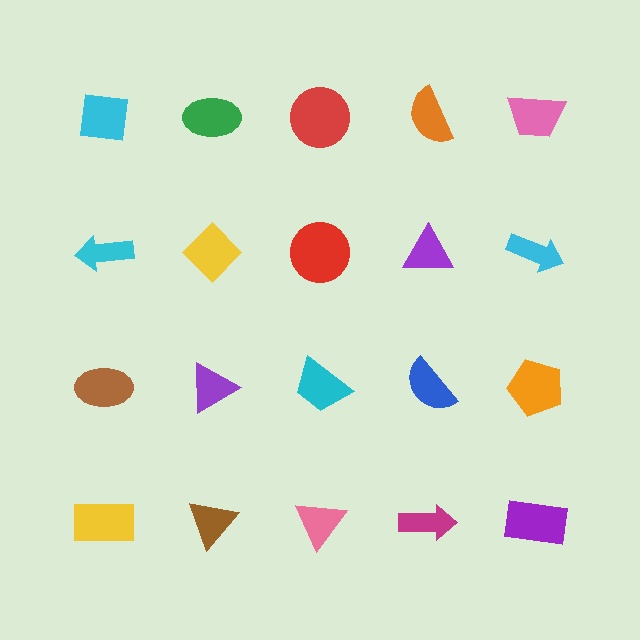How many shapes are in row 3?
5 shapes.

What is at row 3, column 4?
A blue semicircle.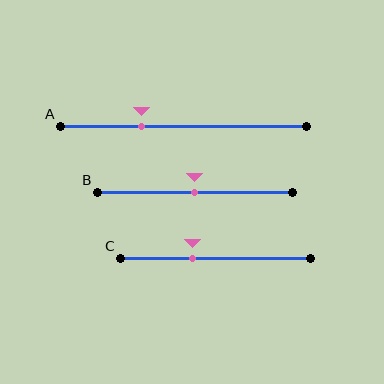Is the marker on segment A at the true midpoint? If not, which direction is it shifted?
No, the marker on segment A is shifted to the left by about 17% of the segment length.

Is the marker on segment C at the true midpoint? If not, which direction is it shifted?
No, the marker on segment C is shifted to the left by about 12% of the segment length.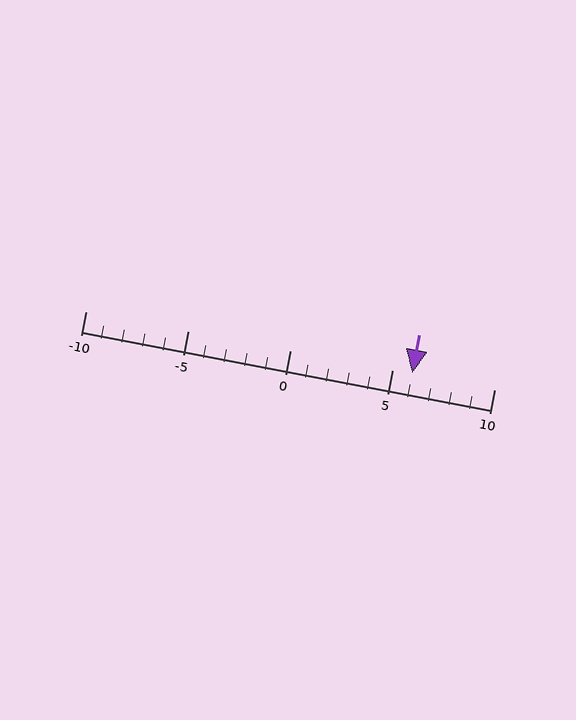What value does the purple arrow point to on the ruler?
The purple arrow points to approximately 6.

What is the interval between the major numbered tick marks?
The major tick marks are spaced 5 units apart.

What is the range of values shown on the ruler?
The ruler shows values from -10 to 10.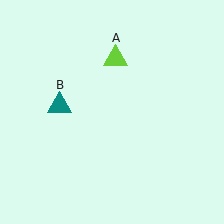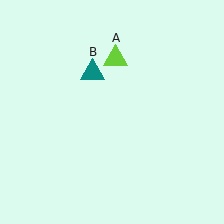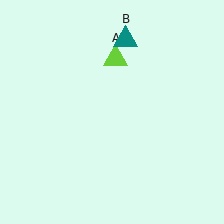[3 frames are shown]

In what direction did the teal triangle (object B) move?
The teal triangle (object B) moved up and to the right.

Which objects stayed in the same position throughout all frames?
Lime triangle (object A) remained stationary.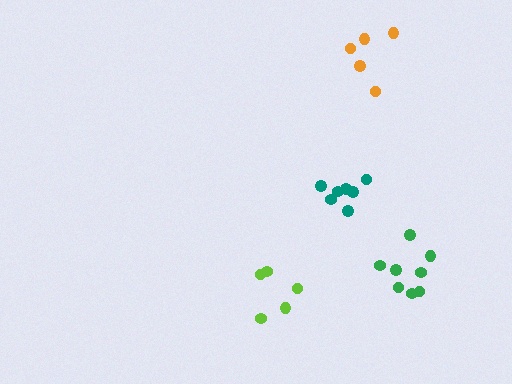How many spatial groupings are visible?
There are 4 spatial groupings.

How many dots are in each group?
Group 1: 8 dots, Group 2: 5 dots, Group 3: 7 dots, Group 4: 5 dots (25 total).